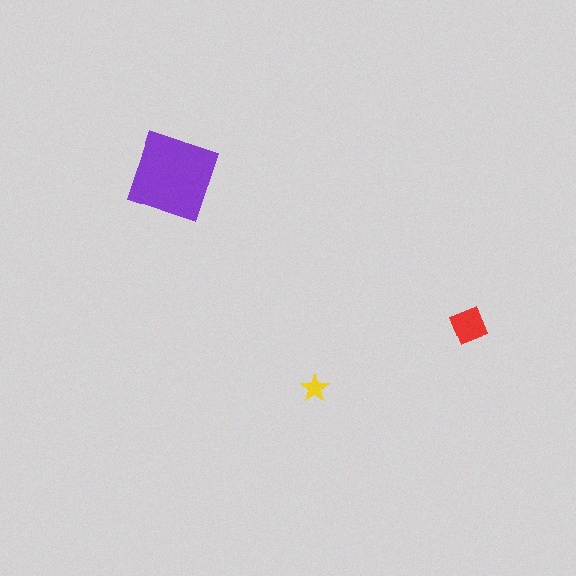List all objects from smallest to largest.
The yellow star, the red diamond, the purple square.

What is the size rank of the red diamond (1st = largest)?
2nd.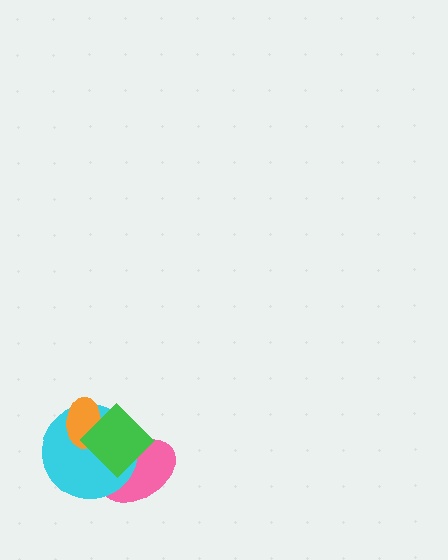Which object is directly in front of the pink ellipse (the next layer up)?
The cyan circle is directly in front of the pink ellipse.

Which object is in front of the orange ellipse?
The green diamond is in front of the orange ellipse.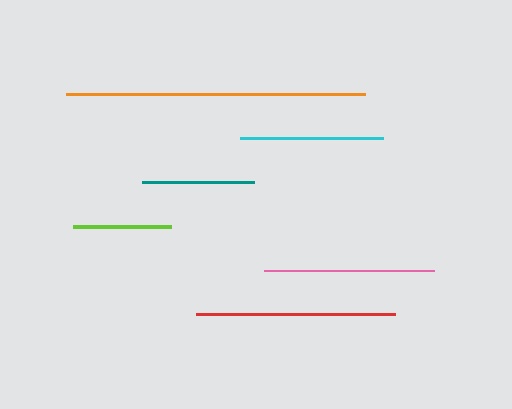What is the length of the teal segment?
The teal segment is approximately 112 pixels long.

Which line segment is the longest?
The orange line is the longest at approximately 299 pixels.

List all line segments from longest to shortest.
From longest to shortest: orange, red, pink, cyan, teal, lime.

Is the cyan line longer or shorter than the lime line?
The cyan line is longer than the lime line.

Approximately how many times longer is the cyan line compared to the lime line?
The cyan line is approximately 1.5 times the length of the lime line.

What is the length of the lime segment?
The lime segment is approximately 99 pixels long.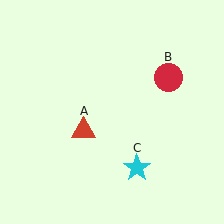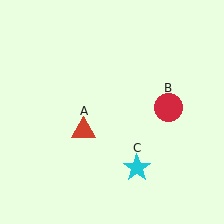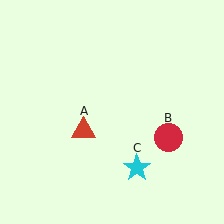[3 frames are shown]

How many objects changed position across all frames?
1 object changed position: red circle (object B).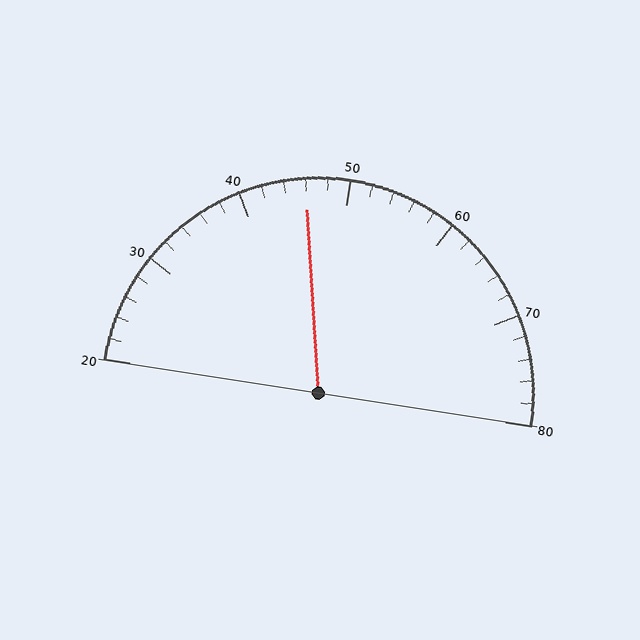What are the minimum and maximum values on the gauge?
The gauge ranges from 20 to 80.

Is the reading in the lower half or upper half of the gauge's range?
The reading is in the lower half of the range (20 to 80).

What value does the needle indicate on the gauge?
The needle indicates approximately 46.